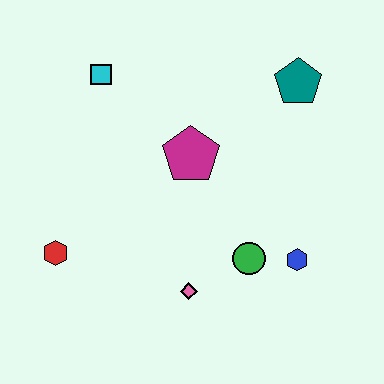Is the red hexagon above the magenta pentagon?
No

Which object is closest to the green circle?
The blue hexagon is closest to the green circle.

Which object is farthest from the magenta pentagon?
The red hexagon is farthest from the magenta pentagon.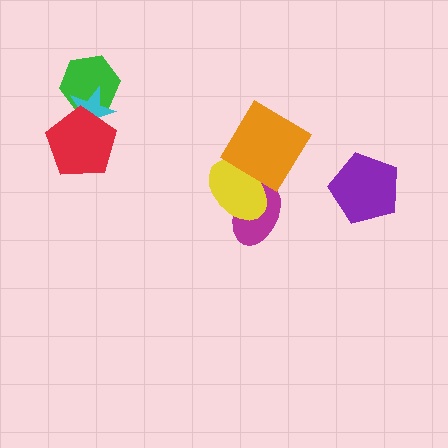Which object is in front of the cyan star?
The red pentagon is in front of the cyan star.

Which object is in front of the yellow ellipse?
The orange diamond is in front of the yellow ellipse.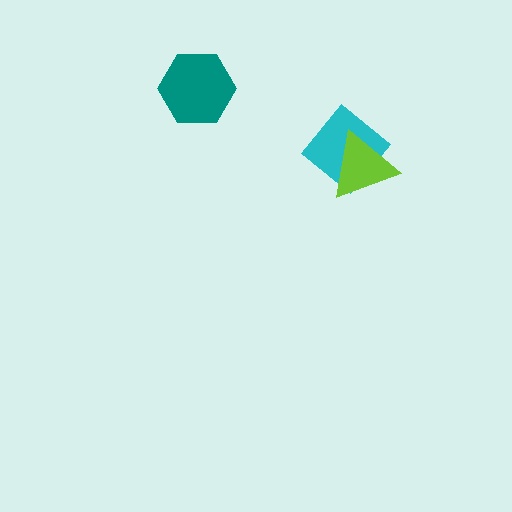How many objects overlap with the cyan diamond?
1 object overlaps with the cyan diamond.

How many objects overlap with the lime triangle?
1 object overlaps with the lime triangle.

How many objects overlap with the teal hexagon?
0 objects overlap with the teal hexagon.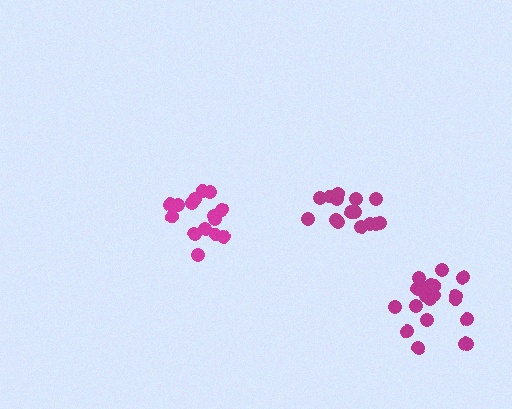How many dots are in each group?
Group 1: 15 dots, Group 2: 20 dots, Group 3: 15 dots (50 total).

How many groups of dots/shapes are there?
There are 3 groups.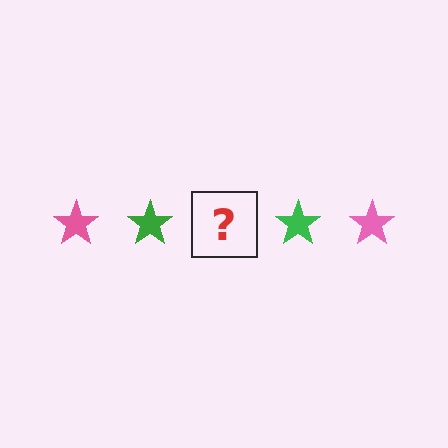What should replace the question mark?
The question mark should be replaced with a pink star.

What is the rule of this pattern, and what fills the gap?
The rule is that the pattern cycles through pink, green stars. The gap should be filled with a pink star.